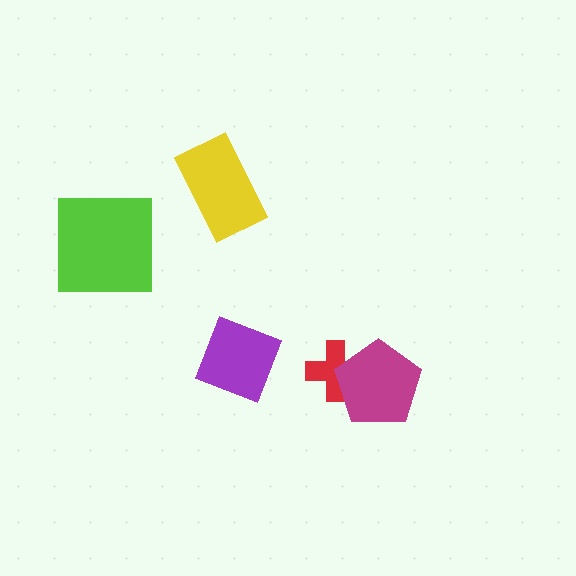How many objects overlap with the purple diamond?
0 objects overlap with the purple diamond.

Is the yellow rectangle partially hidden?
No, no other shape covers it.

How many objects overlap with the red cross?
1 object overlaps with the red cross.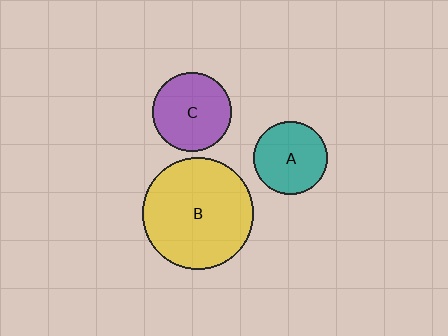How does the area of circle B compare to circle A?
Approximately 2.3 times.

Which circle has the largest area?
Circle B (yellow).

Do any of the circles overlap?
No, none of the circles overlap.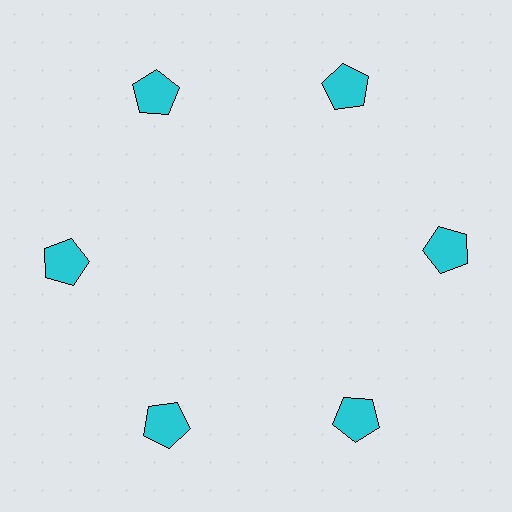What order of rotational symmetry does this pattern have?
This pattern has 6-fold rotational symmetry.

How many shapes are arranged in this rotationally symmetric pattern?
There are 6 shapes, arranged in 6 groups of 1.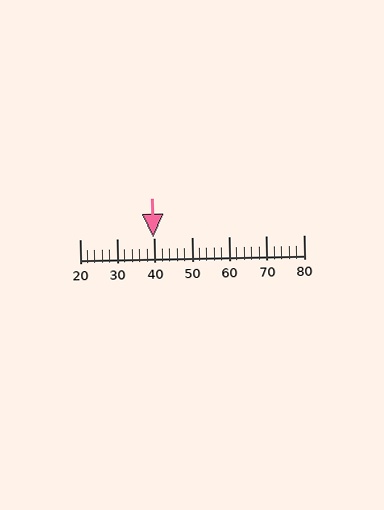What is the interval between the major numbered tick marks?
The major tick marks are spaced 10 units apart.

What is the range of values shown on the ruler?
The ruler shows values from 20 to 80.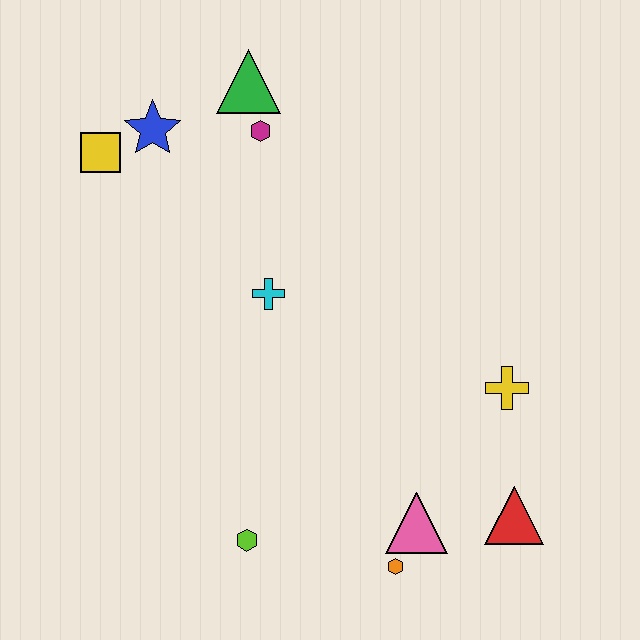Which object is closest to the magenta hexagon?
The green triangle is closest to the magenta hexagon.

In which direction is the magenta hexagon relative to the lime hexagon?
The magenta hexagon is above the lime hexagon.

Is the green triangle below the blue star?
No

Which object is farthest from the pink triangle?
The yellow square is farthest from the pink triangle.